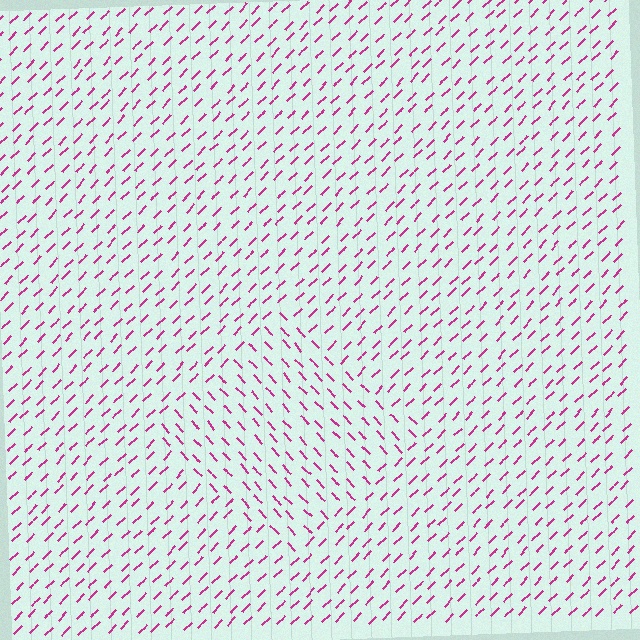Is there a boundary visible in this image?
Yes, there is a texture boundary formed by a change in line orientation.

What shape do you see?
I see a diamond.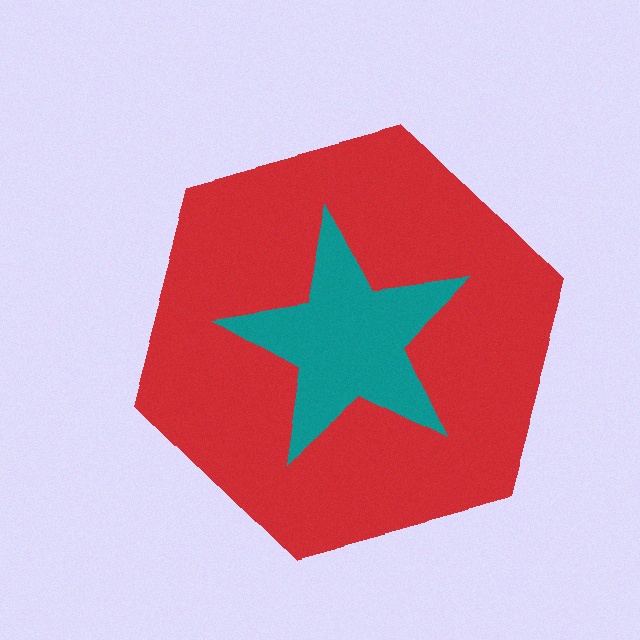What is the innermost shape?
The teal star.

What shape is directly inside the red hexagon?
The teal star.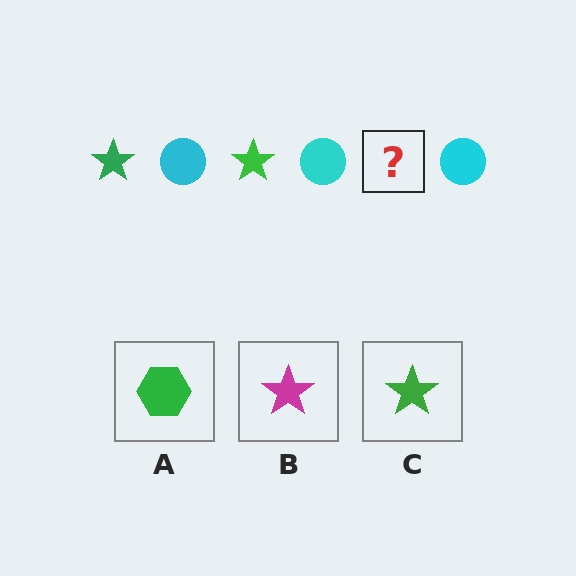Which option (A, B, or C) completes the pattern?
C.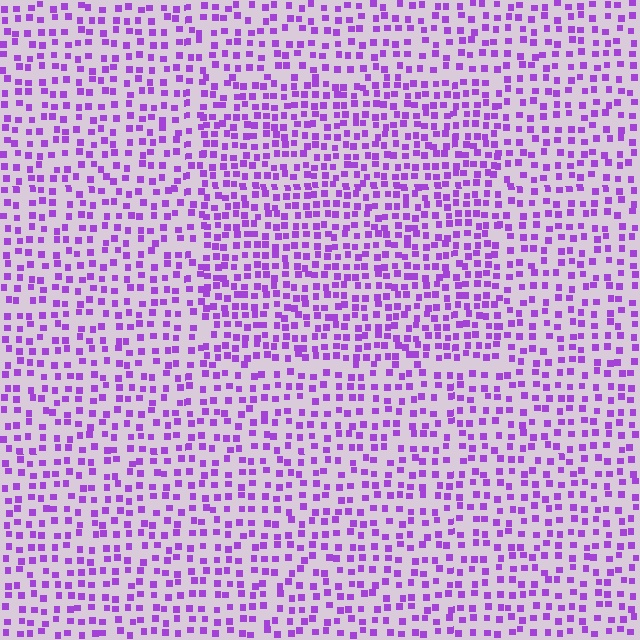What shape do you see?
I see a rectangle.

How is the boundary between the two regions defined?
The boundary is defined by a change in element density (approximately 1.5x ratio). All elements are the same color, size, and shape.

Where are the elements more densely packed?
The elements are more densely packed inside the rectangle boundary.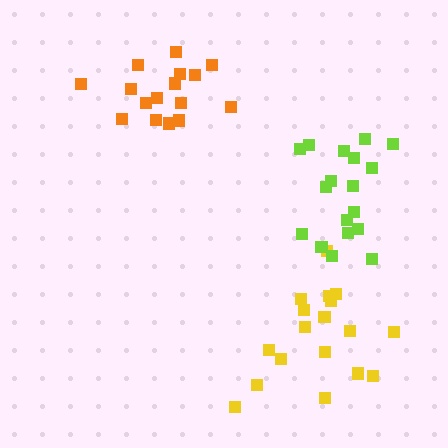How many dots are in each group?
Group 1: 18 dots, Group 2: 18 dots, Group 3: 16 dots (52 total).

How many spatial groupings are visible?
There are 3 spatial groupings.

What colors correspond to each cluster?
The clusters are colored: yellow, lime, orange.